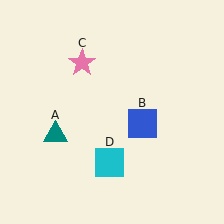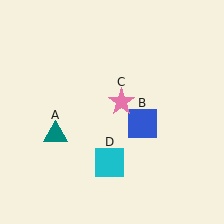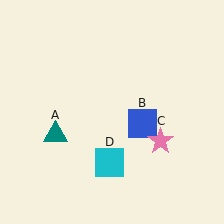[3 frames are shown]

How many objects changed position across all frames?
1 object changed position: pink star (object C).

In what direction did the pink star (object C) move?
The pink star (object C) moved down and to the right.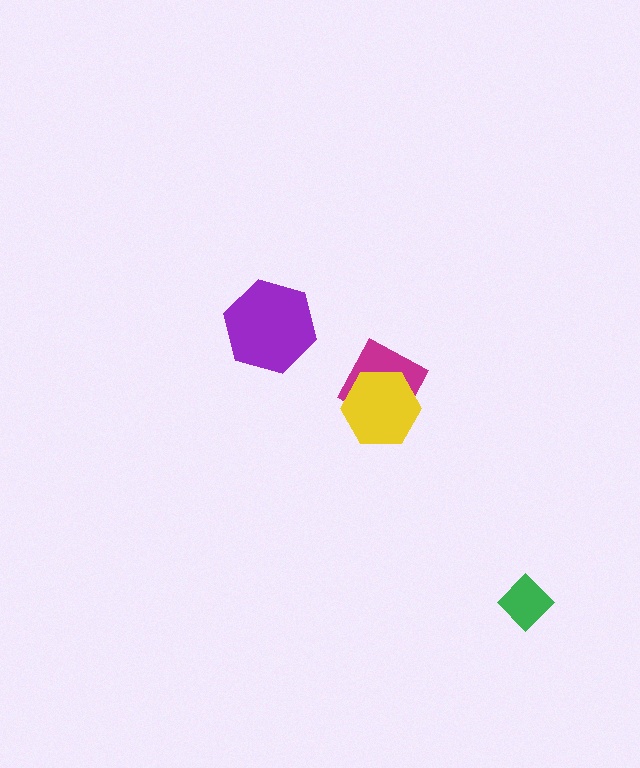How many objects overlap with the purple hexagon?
0 objects overlap with the purple hexagon.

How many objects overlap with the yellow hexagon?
1 object overlaps with the yellow hexagon.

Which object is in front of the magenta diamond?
The yellow hexagon is in front of the magenta diamond.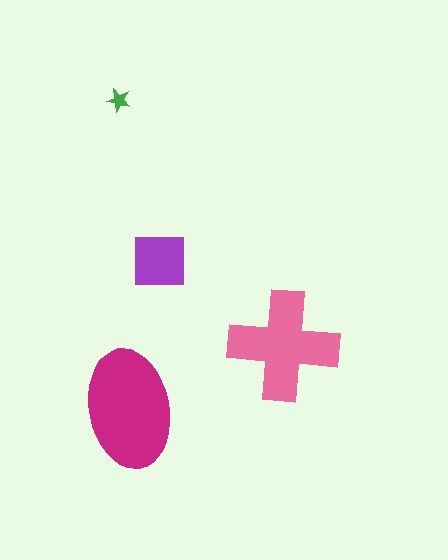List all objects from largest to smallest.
The magenta ellipse, the pink cross, the purple square, the green star.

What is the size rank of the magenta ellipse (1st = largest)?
1st.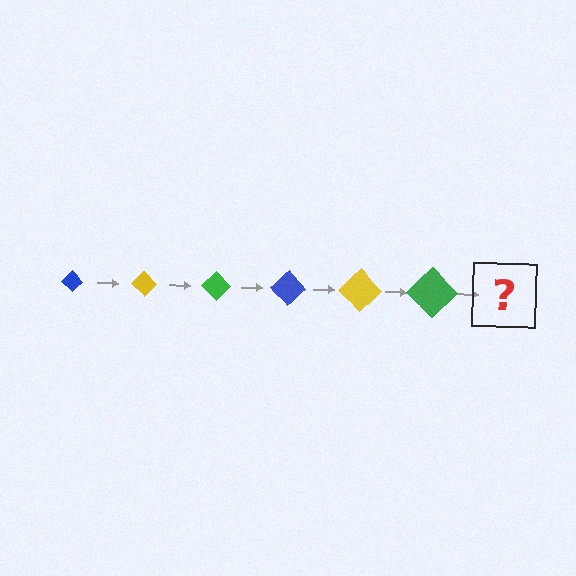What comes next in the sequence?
The next element should be a blue diamond, larger than the previous one.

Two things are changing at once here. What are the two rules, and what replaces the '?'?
The two rules are that the diamond grows larger each step and the color cycles through blue, yellow, and green. The '?' should be a blue diamond, larger than the previous one.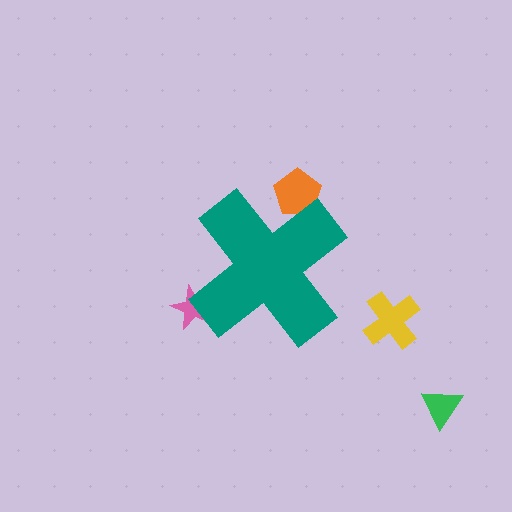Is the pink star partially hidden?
Yes, the pink star is partially hidden behind the teal cross.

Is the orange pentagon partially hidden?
Yes, the orange pentagon is partially hidden behind the teal cross.